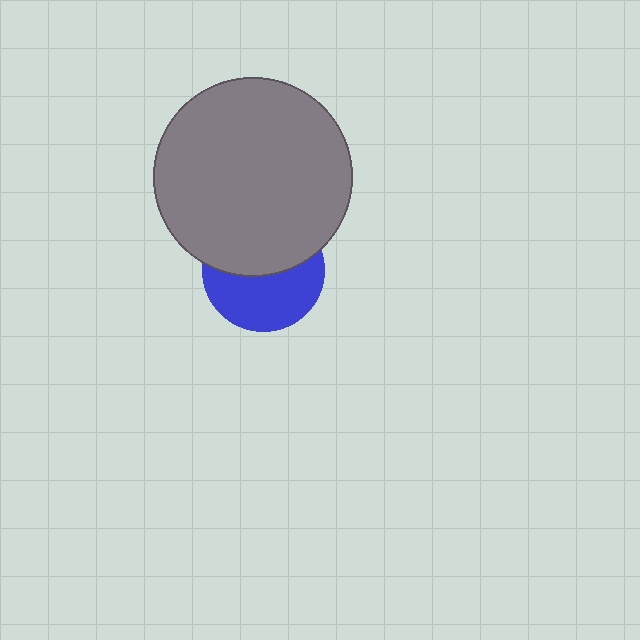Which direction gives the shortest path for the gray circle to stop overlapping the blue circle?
Moving up gives the shortest separation.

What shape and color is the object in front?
The object in front is a gray circle.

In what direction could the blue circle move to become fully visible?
The blue circle could move down. That would shift it out from behind the gray circle entirely.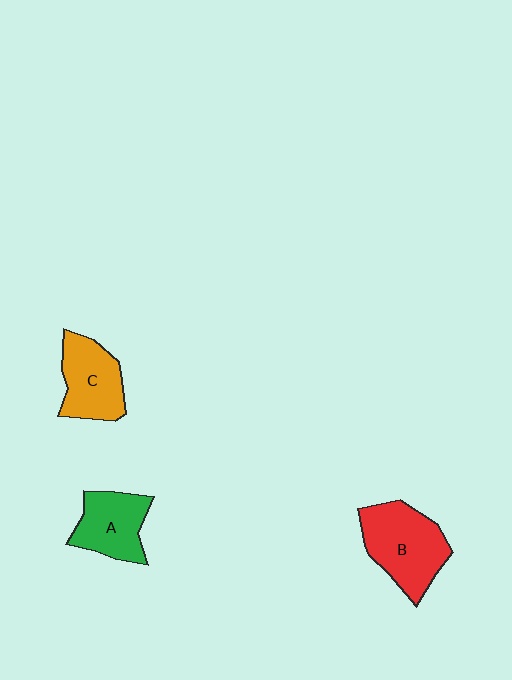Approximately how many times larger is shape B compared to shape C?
Approximately 1.3 times.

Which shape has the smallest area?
Shape A (green).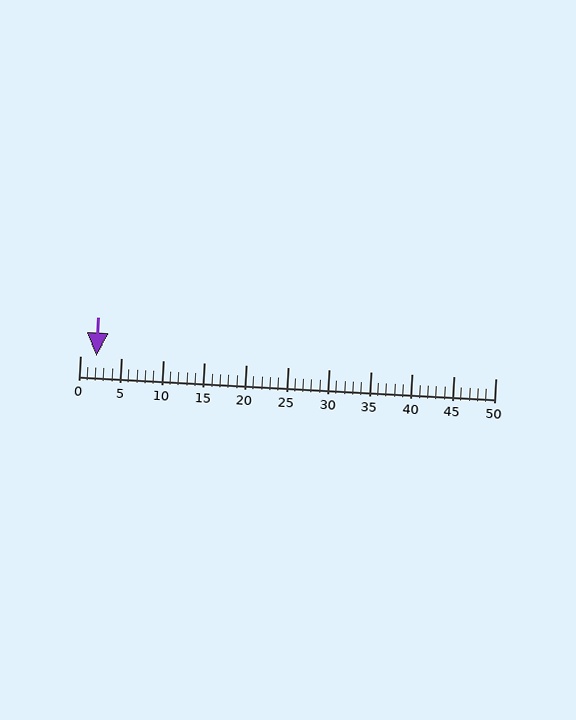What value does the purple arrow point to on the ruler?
The purple arrow points to approximately 2.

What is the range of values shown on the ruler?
The ruler shows values from 0 to 50.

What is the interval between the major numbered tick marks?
The major tick marks are spaced 5 units apart.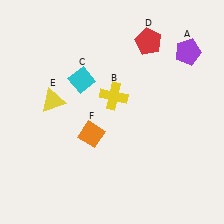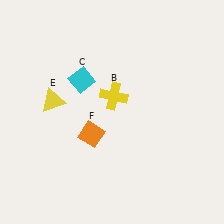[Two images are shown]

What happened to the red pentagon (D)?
The red pentagon (D) was removed in Image 2. It was in the top-right area of Image 1.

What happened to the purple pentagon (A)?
The purple pentagon (A) was removed in Image 2. It was in the top-right area of Image 1.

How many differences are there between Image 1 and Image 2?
There are 2 differences between the two images.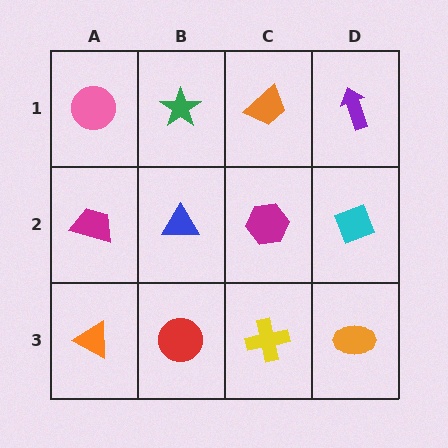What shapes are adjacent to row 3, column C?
A magenta hexagon (row 2, column C), a red circle (row 3, column B), an orange ellipse (row 3, column D).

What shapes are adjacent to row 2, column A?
A pink circle (row 1, column A), an orange triangle (row 3, column A), a blue triangle (row 2, column B).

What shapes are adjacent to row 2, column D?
A purple arrow (row 1, column D), an orange ellipse (row 3, column D), a magenta hexagon (row 2, column C).